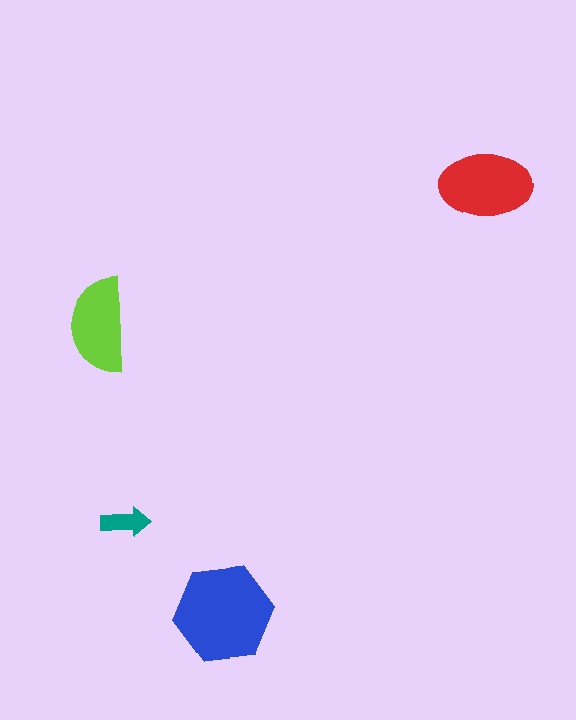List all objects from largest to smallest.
The blue hexagon, the red ellipse, the lime semicircle, the teal arrow.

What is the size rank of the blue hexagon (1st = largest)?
1st.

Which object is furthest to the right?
The red ellipse is rightmost.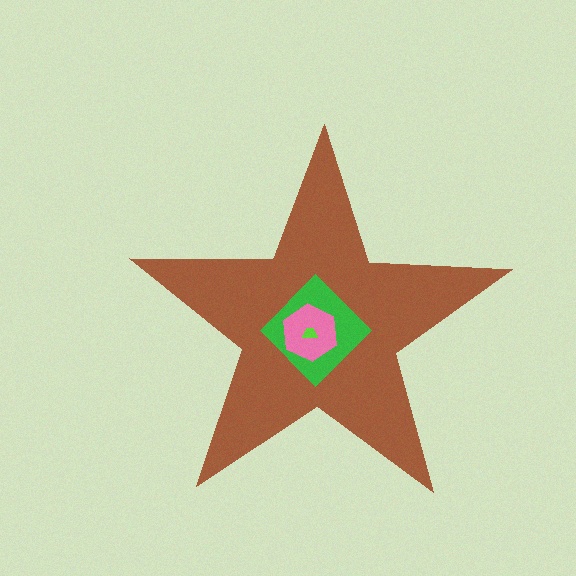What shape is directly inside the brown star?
The green diamond.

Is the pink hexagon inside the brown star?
Yes.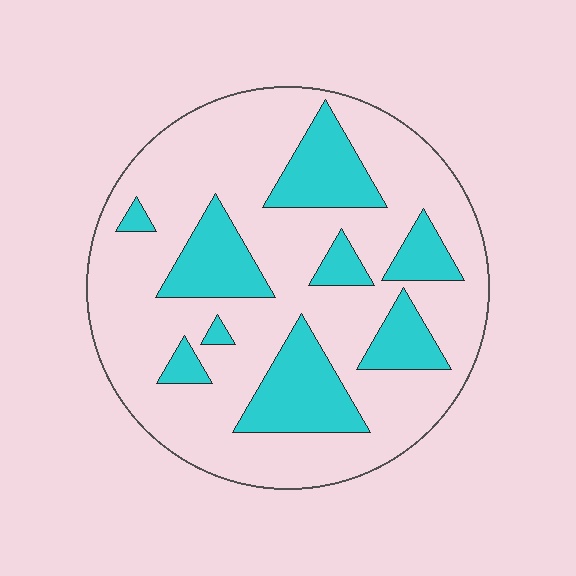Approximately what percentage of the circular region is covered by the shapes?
Approximately 25%.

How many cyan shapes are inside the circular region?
9.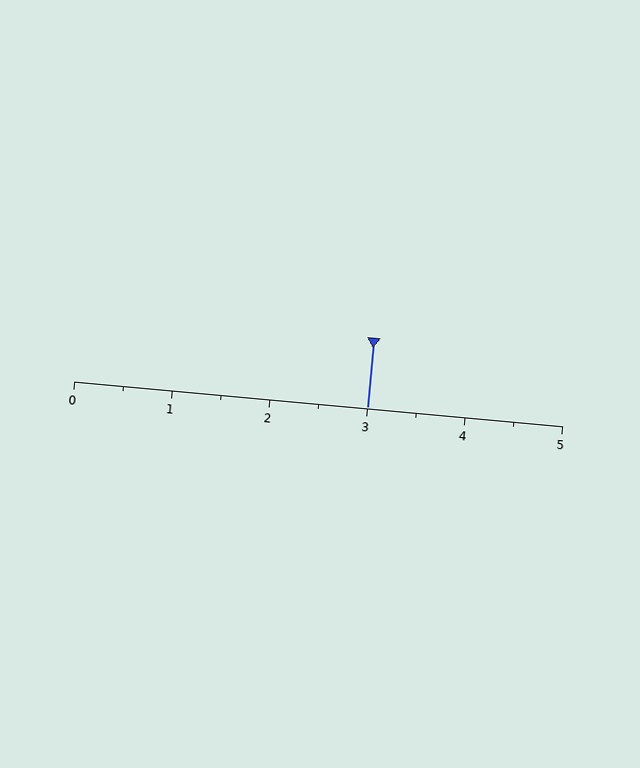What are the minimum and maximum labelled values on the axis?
The axis runs from 0 to 5.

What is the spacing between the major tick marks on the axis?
The major ticks are spaced 1 apart.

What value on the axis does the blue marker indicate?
The marker indicates approximately 3.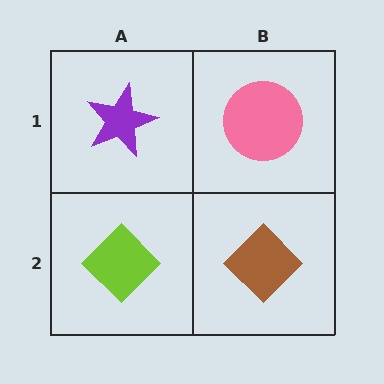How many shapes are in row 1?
2 shapes.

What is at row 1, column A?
A purple star.